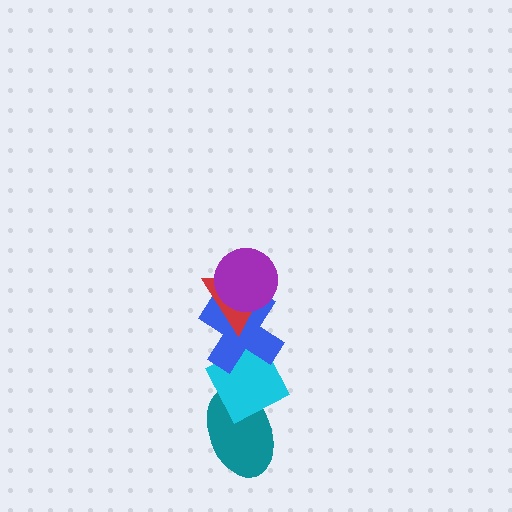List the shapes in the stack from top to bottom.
From top to bottom: the purple circle, the red triangle, the blue cross, the cyan diamond, the teal ellipse.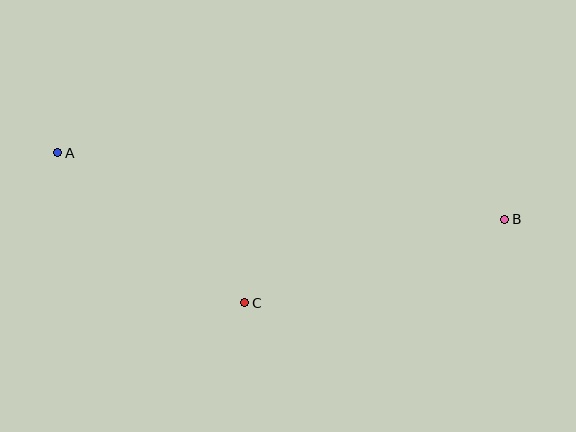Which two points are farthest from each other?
Points A and B are farthest from each other.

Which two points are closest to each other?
Points A and C are closest to each other.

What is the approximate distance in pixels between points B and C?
The distance between B and C is approximately 273 pixels.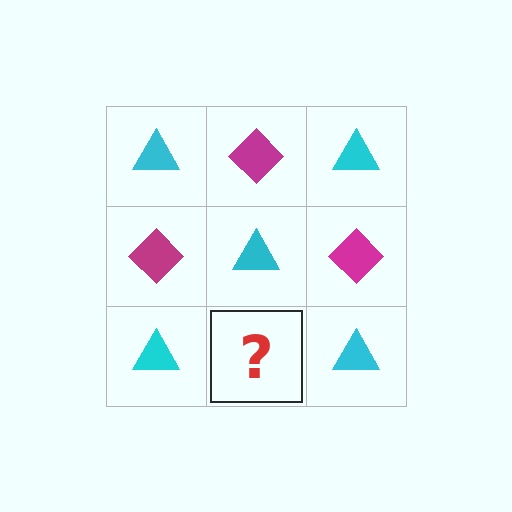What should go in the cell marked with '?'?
The missing cell should contain a magenta diamond.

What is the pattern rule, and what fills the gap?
The rule is that it alternates cyan triangle and magenta diamond in a checkerboard pattern. The gap should be filled with a magenta diamond.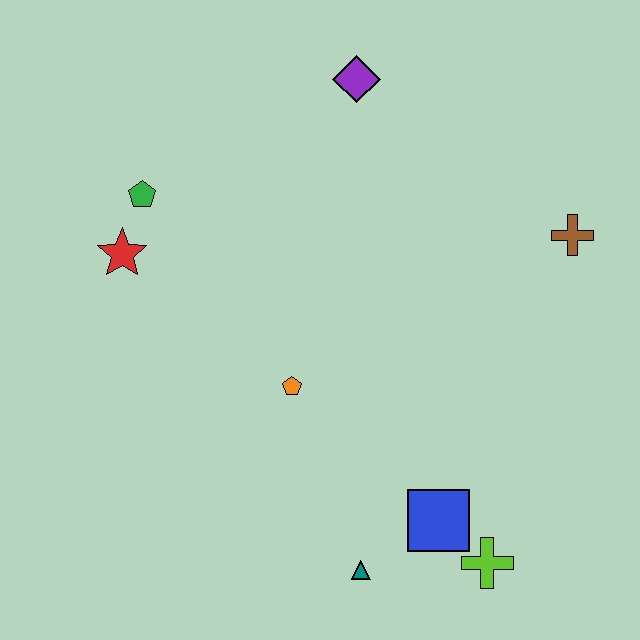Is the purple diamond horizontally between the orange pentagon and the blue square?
Yes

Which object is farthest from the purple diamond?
The lime cross is farthest from the purple diamond.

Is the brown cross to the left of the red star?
No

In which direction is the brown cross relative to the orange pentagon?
The brown cross is to the right of the orange pentagon.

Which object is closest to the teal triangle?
The blue square is closest to the teal triangle.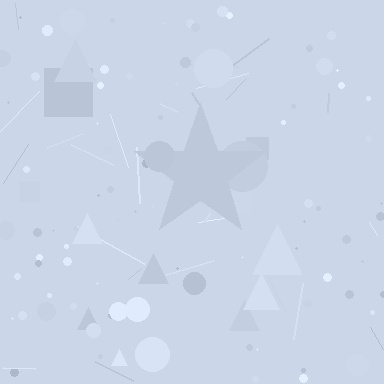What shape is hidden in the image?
A star is hidden in the image.